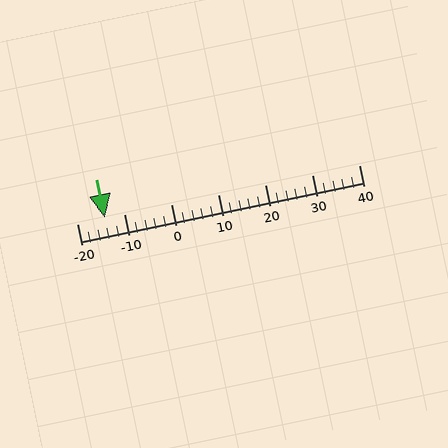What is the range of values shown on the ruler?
The ruler shows values from -20 to 40.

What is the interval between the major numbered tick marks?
The major tick marks are spaced 10 units apart.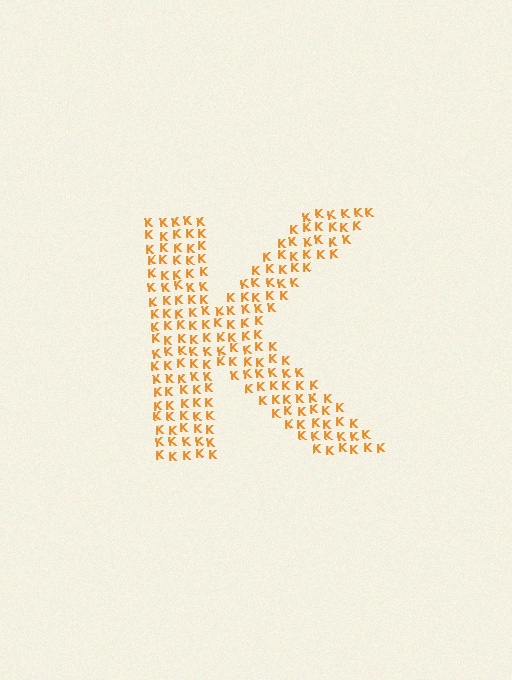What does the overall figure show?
The overall figure shows the letter K.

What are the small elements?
The small elements are letter K's.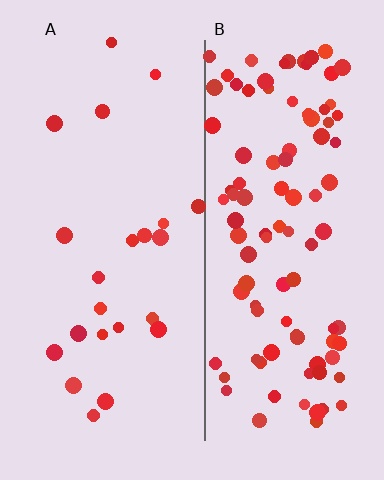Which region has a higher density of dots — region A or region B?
B (the right).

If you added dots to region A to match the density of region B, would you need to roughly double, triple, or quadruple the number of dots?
Approximately quadruple.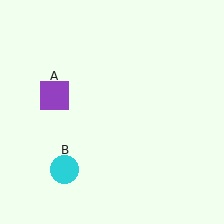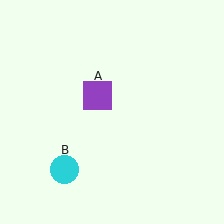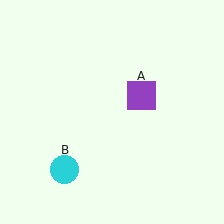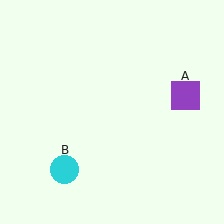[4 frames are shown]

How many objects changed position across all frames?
1 object changed position: purple square (object A).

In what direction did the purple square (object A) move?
The purple square (object A) moved right.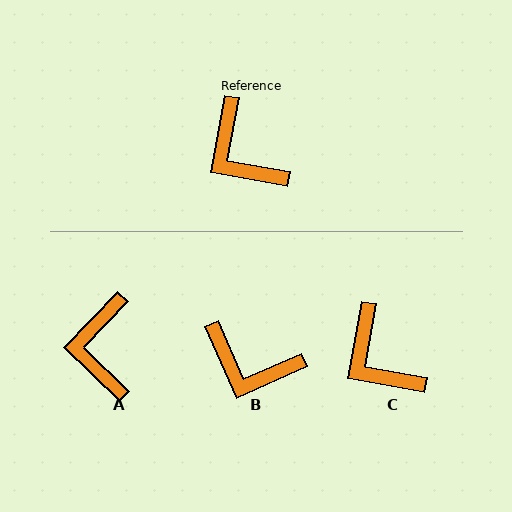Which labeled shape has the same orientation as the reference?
C.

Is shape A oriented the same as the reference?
No, it is off by about 34 degrees.